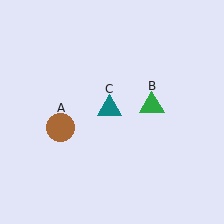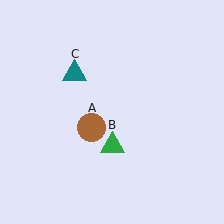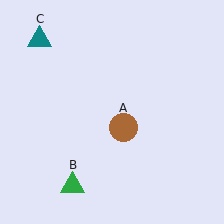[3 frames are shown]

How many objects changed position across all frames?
3 objects changed position: brown circle (object A), green triangle (object B), teal triangle (object C).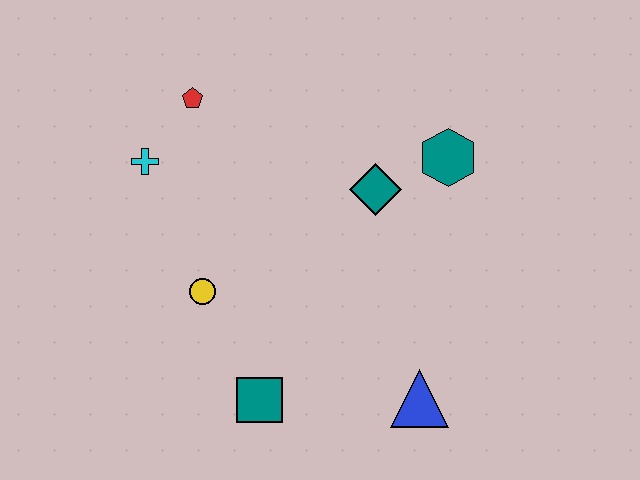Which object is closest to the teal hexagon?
The teal diamond is closest to the teal hexagon.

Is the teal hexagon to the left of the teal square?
No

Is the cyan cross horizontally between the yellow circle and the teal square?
No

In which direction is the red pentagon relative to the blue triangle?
The red pentagon is above the blue triangle.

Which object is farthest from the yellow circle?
The teal hexagon is farthest from the yellow circle.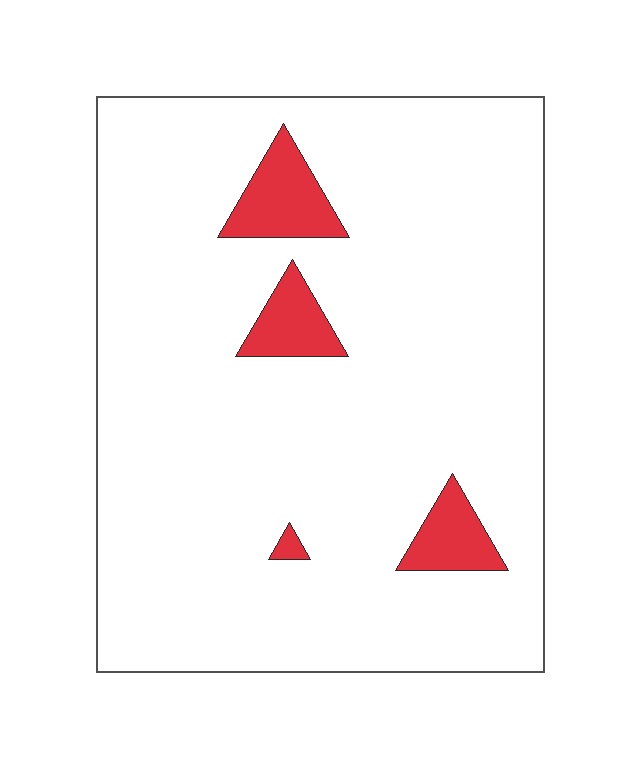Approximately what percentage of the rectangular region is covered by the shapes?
Approximately 10%.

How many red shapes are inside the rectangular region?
4.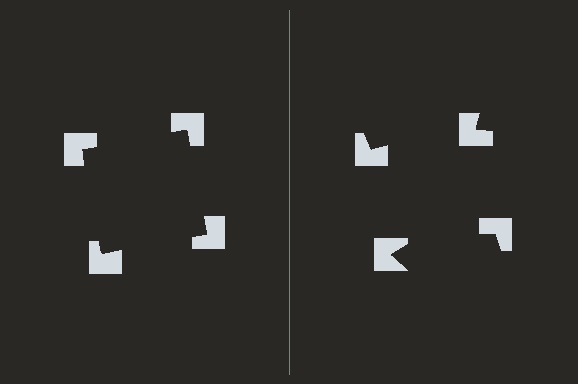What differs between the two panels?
The notched squares are positioned identically on both sides; only the wedge orientations differ. On the left they align to a square; on the right they are misaligned.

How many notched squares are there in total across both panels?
8 — 4 on each side.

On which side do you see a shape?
An illusory square appears on the left side. On the right side the wedge cuts are rotated, so no coherent shape forms.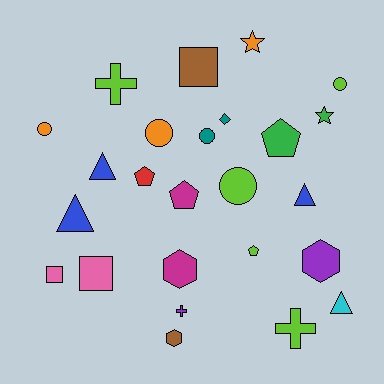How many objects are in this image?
There are 25 objects.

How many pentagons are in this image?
There are 4 pentagons.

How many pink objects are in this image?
There are 2 pink objects.